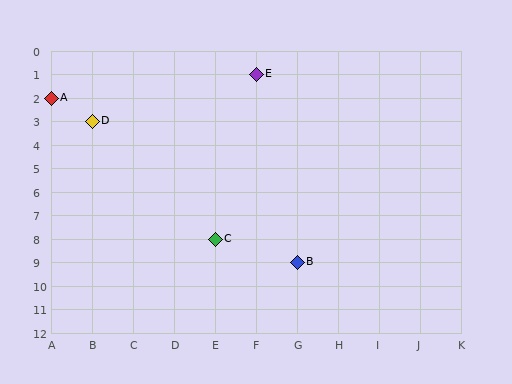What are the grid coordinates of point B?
Point B is at grid coordinates (G, 9).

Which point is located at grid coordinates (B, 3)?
Point D is at (B, 3).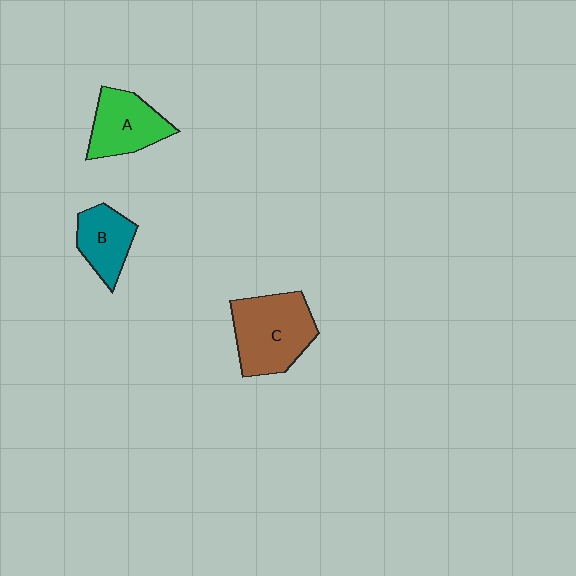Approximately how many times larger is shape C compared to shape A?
Approximately 1.4 times.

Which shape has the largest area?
Shape C (brown).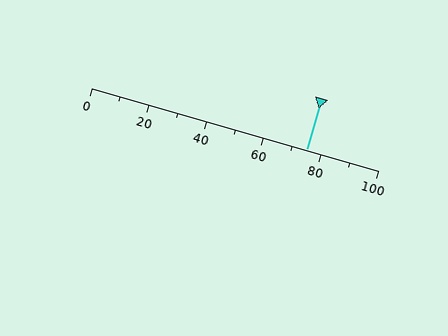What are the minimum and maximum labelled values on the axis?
The axis runs from 0 to 100.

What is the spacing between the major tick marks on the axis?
The major ticks are spaced 20 apart.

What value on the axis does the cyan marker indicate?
The marker indicates approximately 75.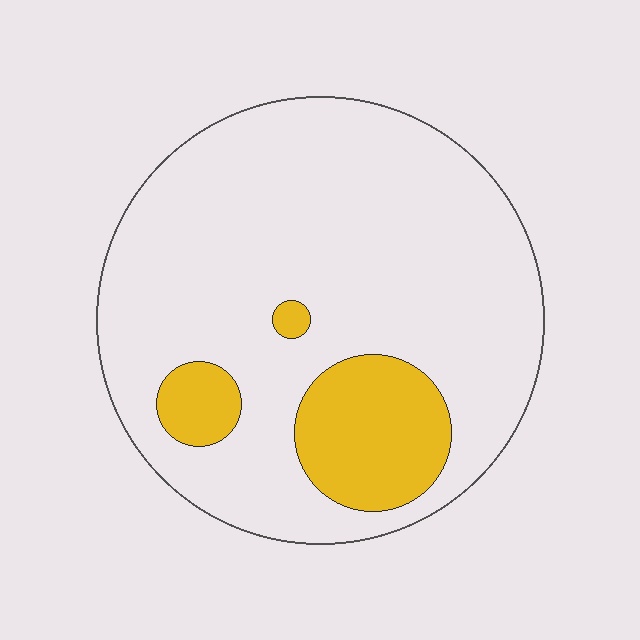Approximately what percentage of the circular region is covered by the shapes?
Approximately 15%.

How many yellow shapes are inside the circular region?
3.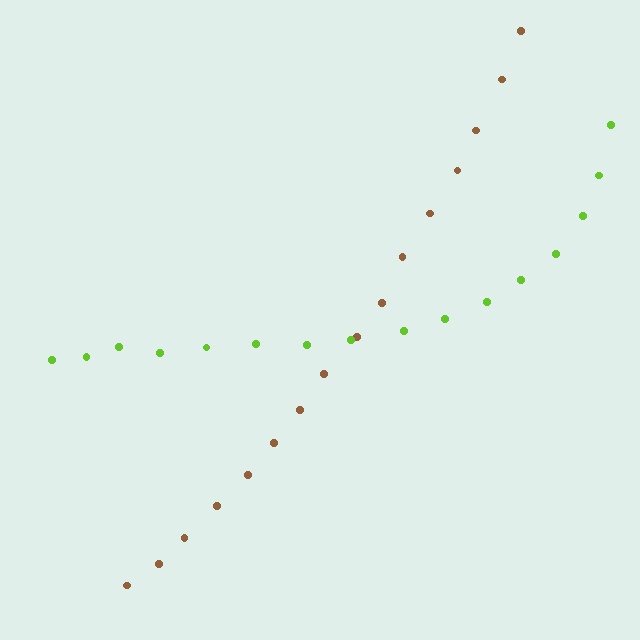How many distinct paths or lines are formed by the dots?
There are 2 distinct paths.